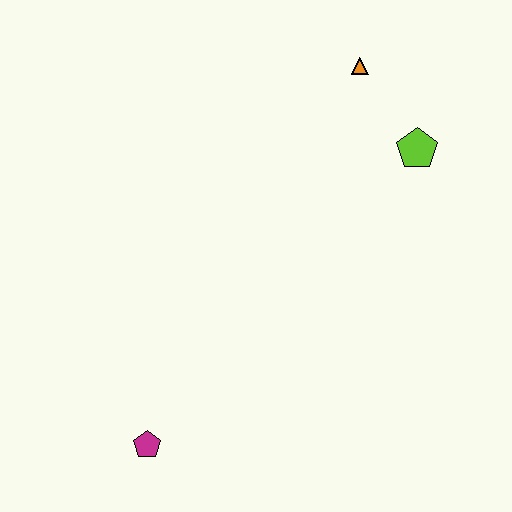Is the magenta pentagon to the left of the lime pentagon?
Yes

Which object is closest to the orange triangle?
The lime pentagon is closest to the orange triangle.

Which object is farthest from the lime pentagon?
The magenta pentagon is farthest from the lime pentagon.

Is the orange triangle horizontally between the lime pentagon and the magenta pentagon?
Yes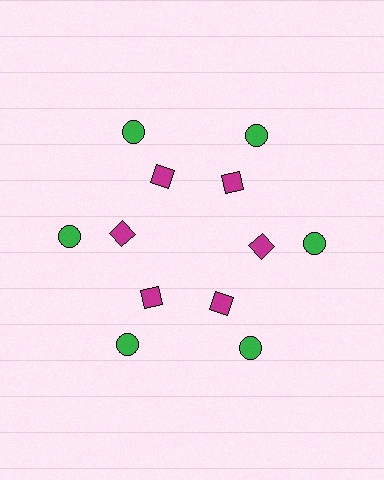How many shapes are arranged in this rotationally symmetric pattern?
There are 12 shapes, arranged in 6 groups of 2.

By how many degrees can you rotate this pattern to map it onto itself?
The pattern maps onto itself every 60 degrees of rotation.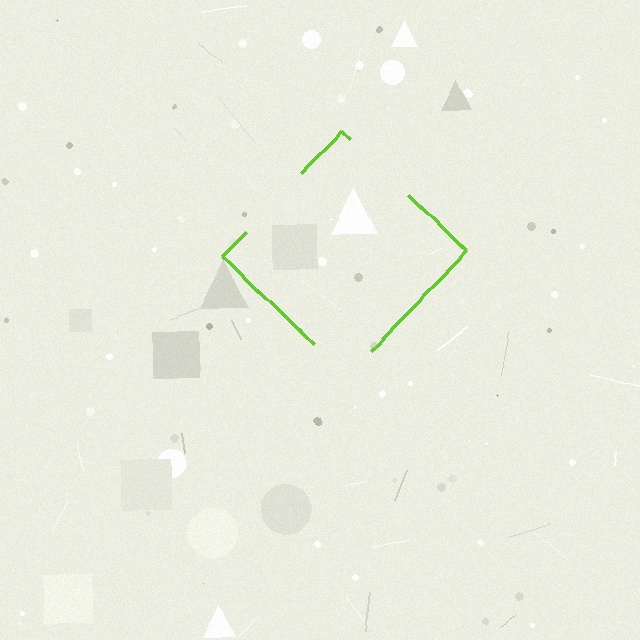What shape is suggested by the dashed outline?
The dashed outline suggests a diamond.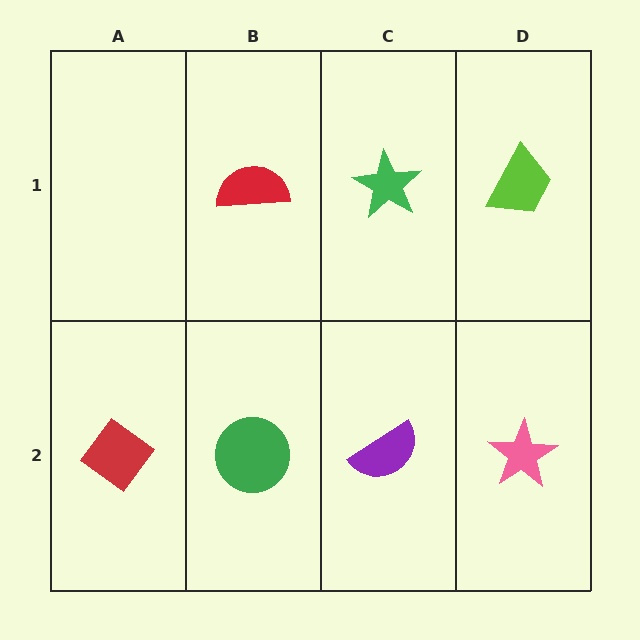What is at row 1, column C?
A green star.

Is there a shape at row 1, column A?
No, that cell is empty.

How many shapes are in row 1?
3 shapes.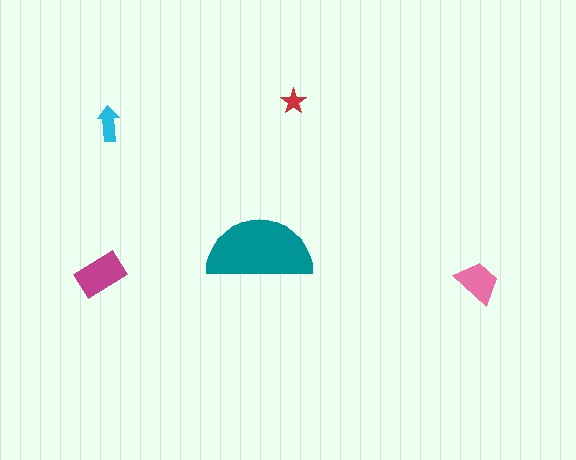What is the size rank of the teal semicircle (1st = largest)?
1st.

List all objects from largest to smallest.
The teal semicircle, the magenta rectangle, the pink trapezoid, the cyan arrow, the red star.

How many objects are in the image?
There are 5 objects in the image.